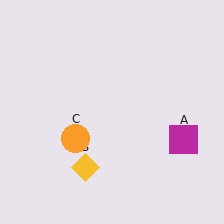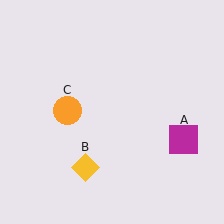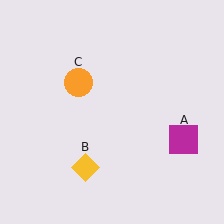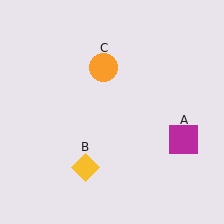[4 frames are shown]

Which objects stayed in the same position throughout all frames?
Magenta square (object A) and yellow diamond (object B) remained stationary.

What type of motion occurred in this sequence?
The orange circle (object C) rotated clockwise around the center of the scene.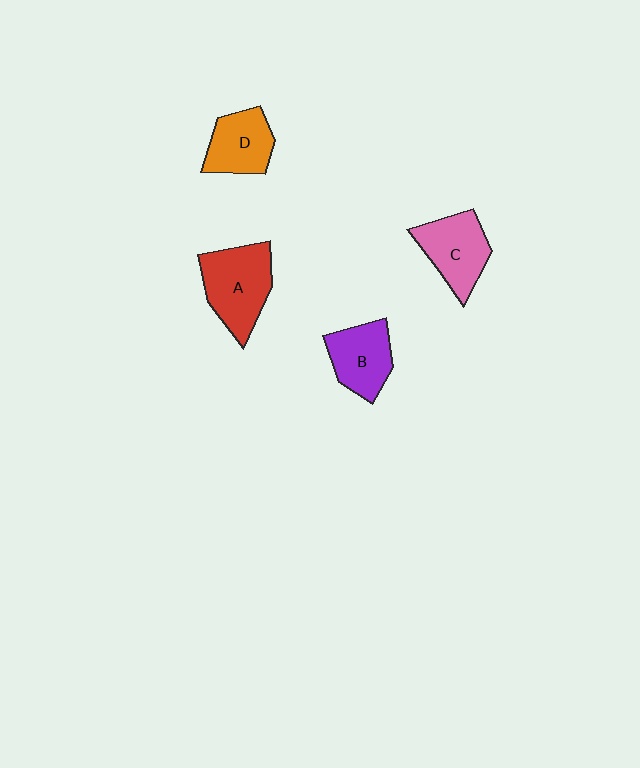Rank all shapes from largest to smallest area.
From largest to smallest: A (red), C (pink), B (purple), D (orange).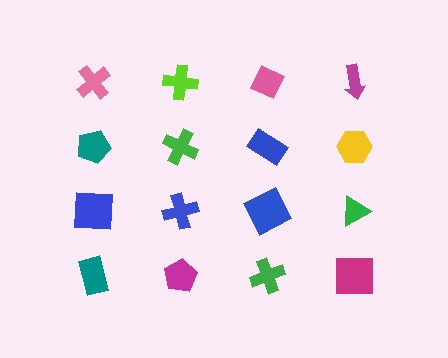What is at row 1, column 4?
A magenta arrow.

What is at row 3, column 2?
A blue cross.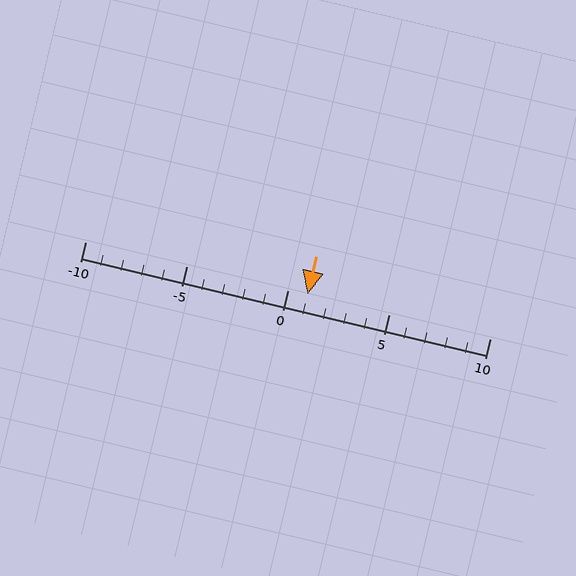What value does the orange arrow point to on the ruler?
The orange arrow points to approximately 1.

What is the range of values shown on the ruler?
The ruler shows values from -10 to 10.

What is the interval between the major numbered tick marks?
The major tick marks are spaced 5 units apart.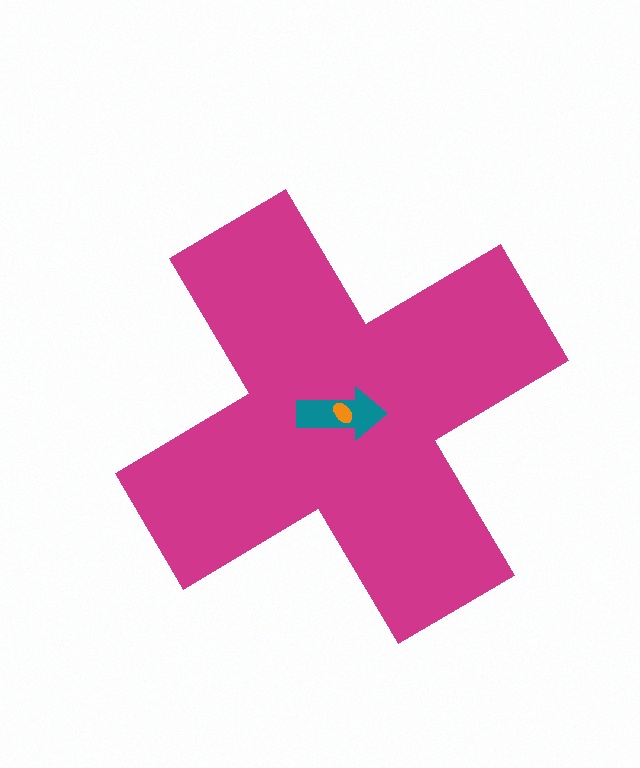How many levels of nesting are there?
3.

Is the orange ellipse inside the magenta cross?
Yes.